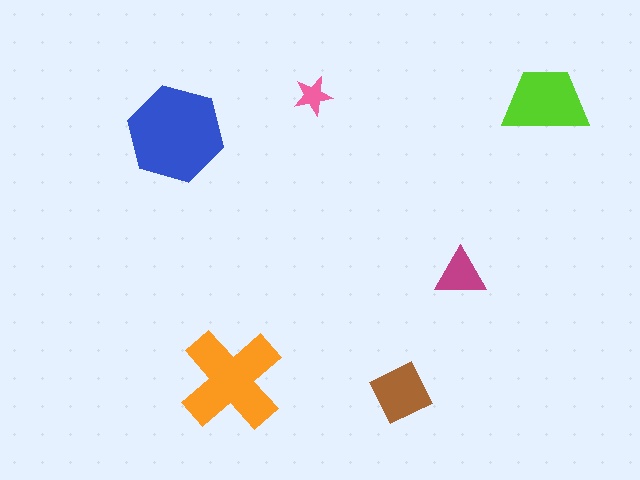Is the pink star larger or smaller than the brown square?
Smaller.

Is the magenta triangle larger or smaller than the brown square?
Smaller.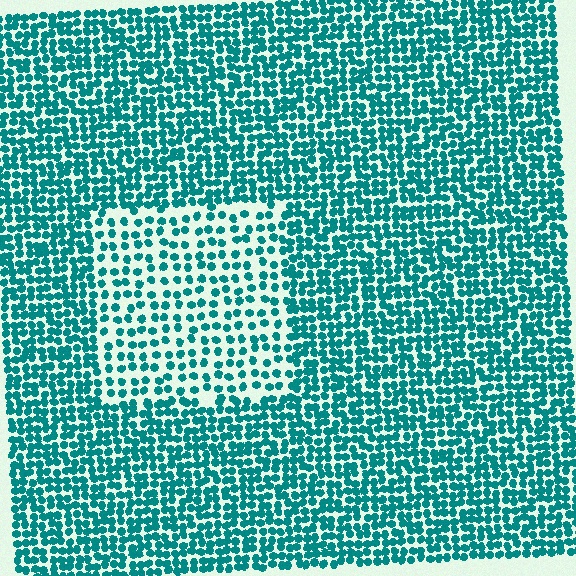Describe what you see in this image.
The image contains small teal elements arranged at two different densities. A rectangle-shaped region is visible where the elements are less densely packed than the surrounding area.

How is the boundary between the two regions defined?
The boundary is defined by a change in element density (approximately 1.9x ratio). All elements are the same color, size, and shape.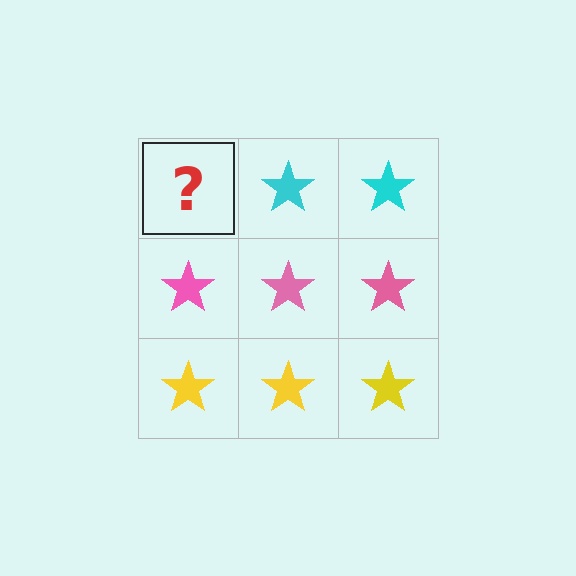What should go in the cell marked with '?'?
The missing cell should contain a cyan star.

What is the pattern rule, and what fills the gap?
The rule is that each row has a consistent color. The gap should be filled with a cyan star.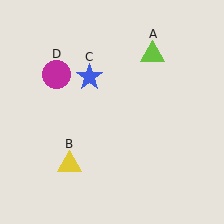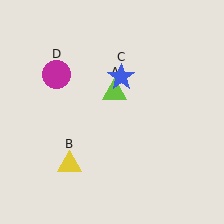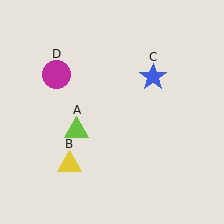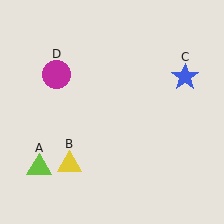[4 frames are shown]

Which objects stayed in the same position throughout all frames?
Yellow triangle (object B) and magenta circle (object D) remained stationary.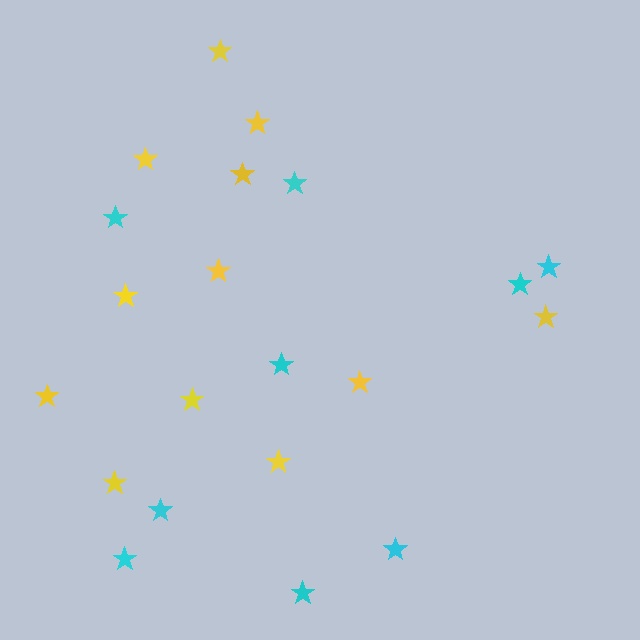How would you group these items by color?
There are 2 groups: one group of cyan stars (9) and one group of yellow stars (12).